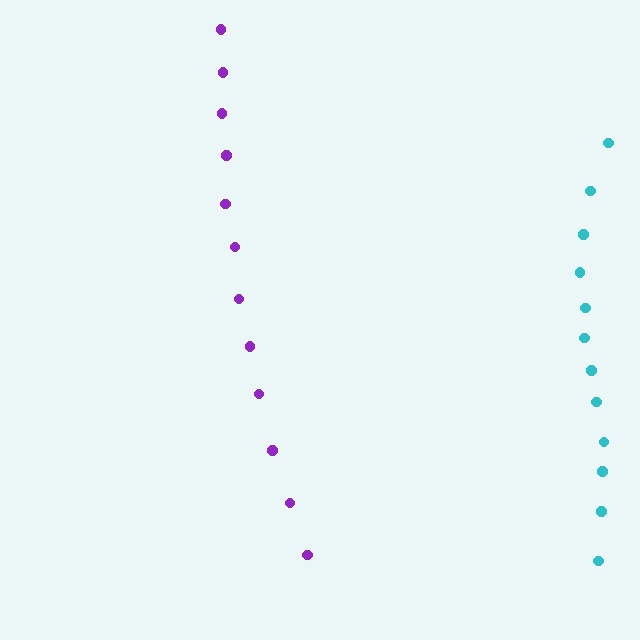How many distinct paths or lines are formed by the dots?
There are 2 distinct paths.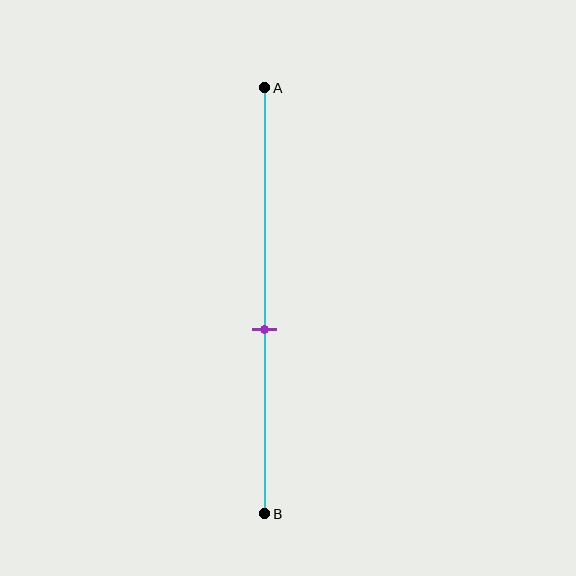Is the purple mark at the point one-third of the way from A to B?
No, the mark is at about 55% from A, not at the 33% one-third point.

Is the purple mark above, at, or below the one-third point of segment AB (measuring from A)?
The purple mark is below the one-third point of segment AB.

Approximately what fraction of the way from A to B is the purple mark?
The purple mark is approximately 55% of the way from A to B.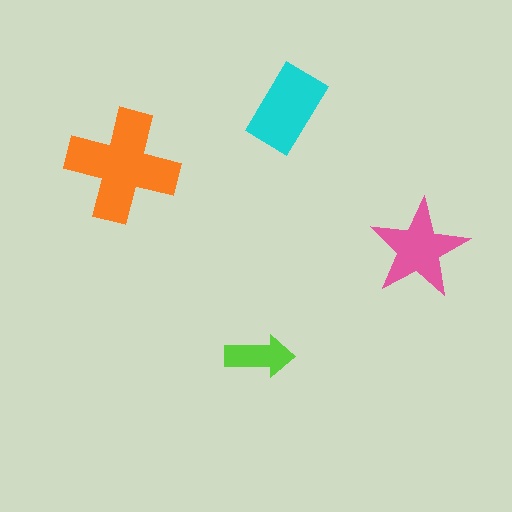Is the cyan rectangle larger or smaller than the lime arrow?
Larger.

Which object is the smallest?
The lime arrow.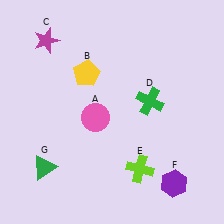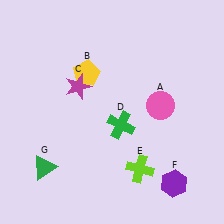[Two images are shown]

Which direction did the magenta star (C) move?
The magenta star (C) moved down.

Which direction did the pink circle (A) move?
The pink circle (A) moved right.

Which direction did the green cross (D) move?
The green cross (D) moved left.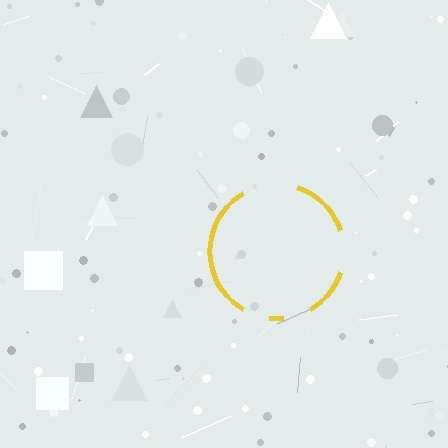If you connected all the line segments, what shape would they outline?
They would outline a circle.